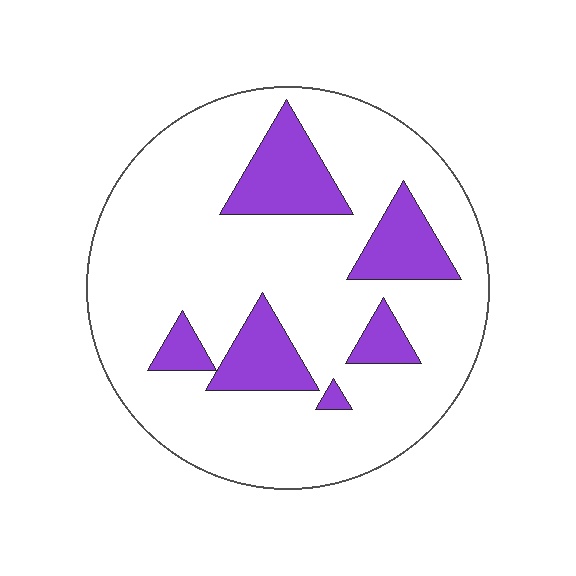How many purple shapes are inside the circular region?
6.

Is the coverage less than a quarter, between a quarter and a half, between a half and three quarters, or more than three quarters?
Less than a quarter.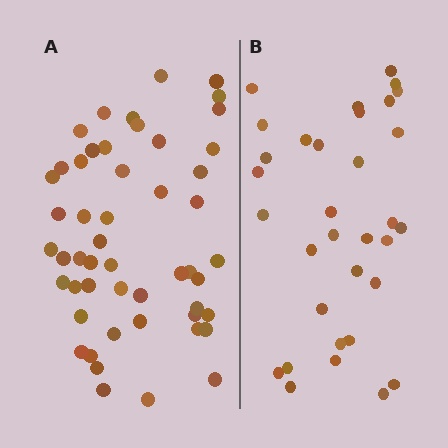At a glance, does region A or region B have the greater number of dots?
Region A (the left region) has more dots.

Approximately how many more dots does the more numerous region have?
Region A has approximately 20 more dots than region B.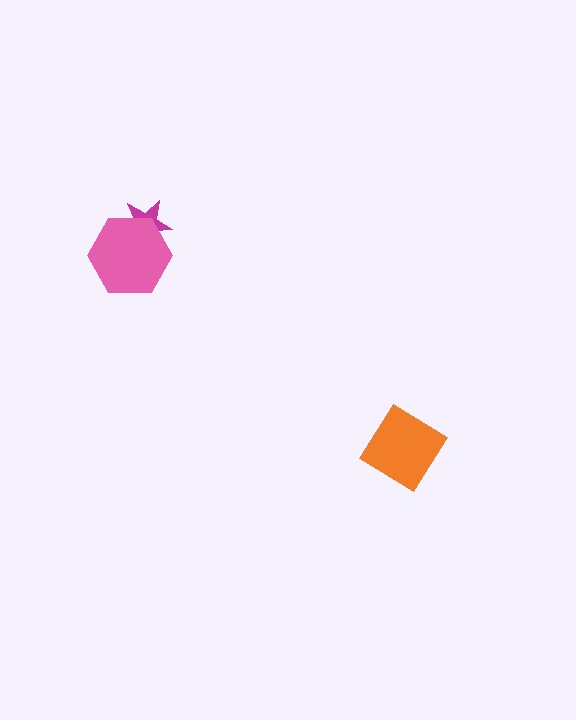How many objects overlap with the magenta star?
1 object overlaps with the magenta star.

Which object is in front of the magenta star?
The pink hexagon is in front of the magenta star.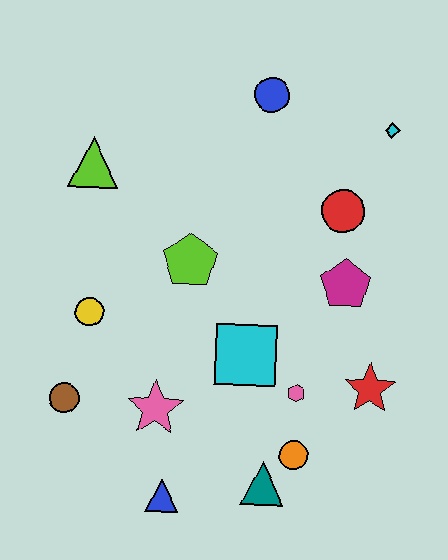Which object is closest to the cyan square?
The pink hexagon is closest to the cyan square.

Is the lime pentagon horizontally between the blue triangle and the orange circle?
Yes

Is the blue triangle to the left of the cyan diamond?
Yes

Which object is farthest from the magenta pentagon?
The brown circle is farthest from the magenta pentagon.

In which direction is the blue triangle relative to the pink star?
The blue triangle is below the pink star.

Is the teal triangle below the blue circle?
Yes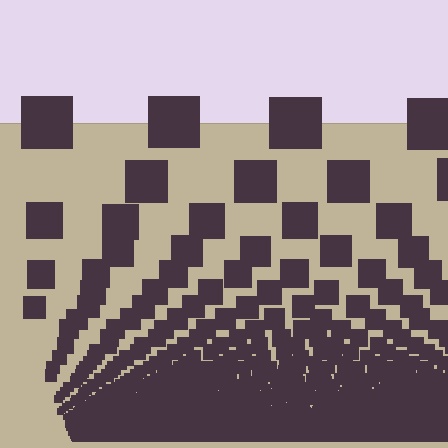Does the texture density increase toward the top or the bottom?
Density increases toward the bottom.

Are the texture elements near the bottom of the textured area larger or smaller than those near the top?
Smaller. The gradient is inverted — elements near the bottom are smaller and denser.